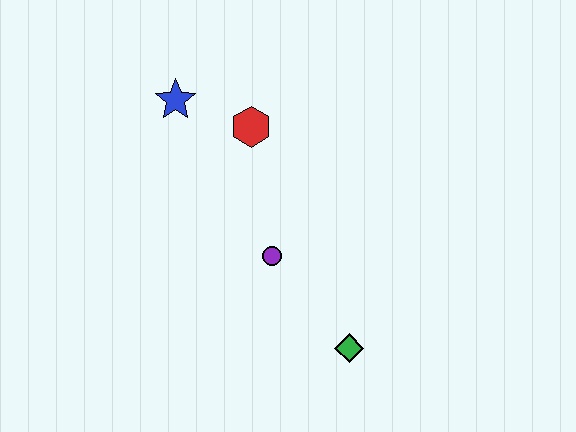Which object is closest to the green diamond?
The purple circle is closest to the green diamond.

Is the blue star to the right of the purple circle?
No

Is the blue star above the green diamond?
Yes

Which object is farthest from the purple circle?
The blue star is farthest from the purple circle.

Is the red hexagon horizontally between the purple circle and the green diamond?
No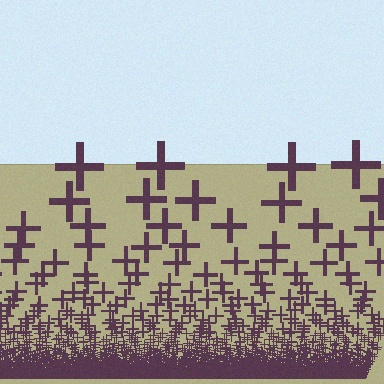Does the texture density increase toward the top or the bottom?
Density increases toward the bottom.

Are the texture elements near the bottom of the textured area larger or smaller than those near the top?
Smaller. The gradient is inverted — elements near the bottom are smaller and denser.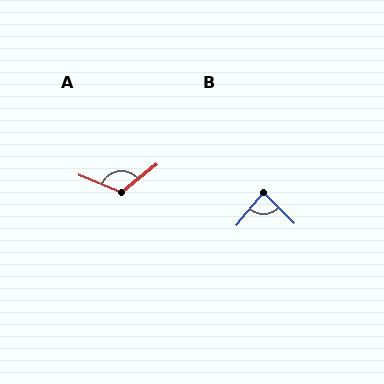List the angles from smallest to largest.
B (85°), A (119°).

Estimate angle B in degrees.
Approximately 85 degrees.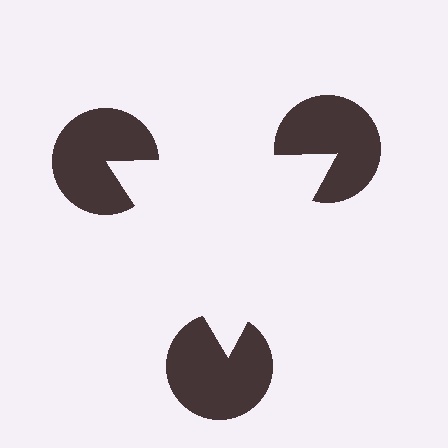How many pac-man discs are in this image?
There are 3 — one at each vertex of the illusory triangle.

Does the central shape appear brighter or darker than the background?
It typically appears slightly brighter than the background, even though no actual brightness change is drawn.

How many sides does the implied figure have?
3 sides.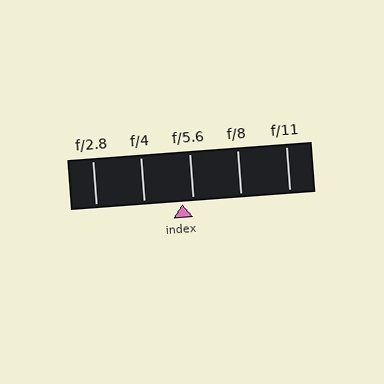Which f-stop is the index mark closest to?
The index mark is closest to f/5.6.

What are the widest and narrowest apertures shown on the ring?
The widest aperture shown is f/2.8 and the narrowest is f/11.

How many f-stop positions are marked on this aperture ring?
There are 5 f-stop positions marked.